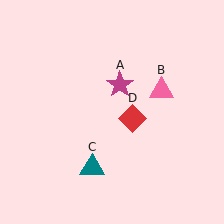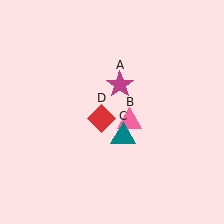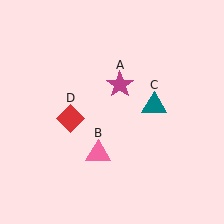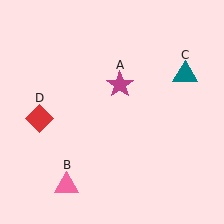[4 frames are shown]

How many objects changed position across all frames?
3 objects changed position: pink triangle (object B), teal triangle (object C), red diamond (object D).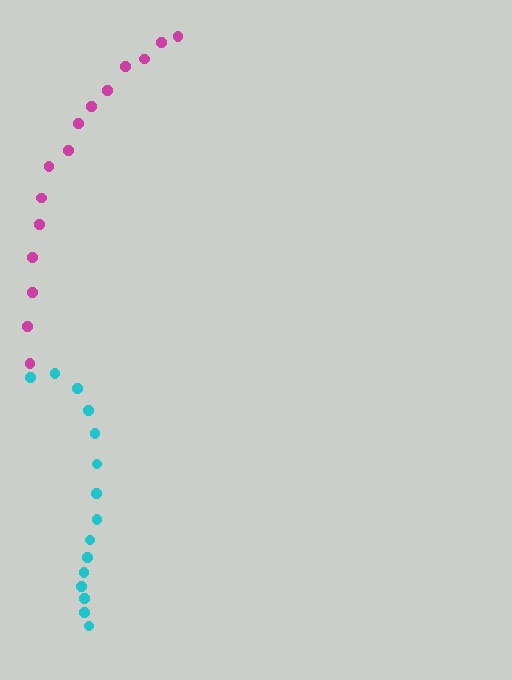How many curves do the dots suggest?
There are 2 distinct paths.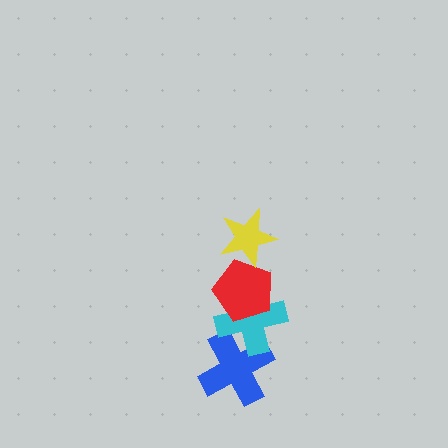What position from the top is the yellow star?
The yellow star is 1st from the top.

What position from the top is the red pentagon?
The red pentagon is 2nd from the top.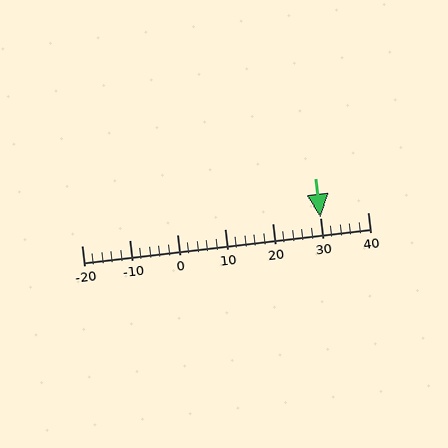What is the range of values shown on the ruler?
The ruler shows values from -20 to 40.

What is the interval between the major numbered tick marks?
The major tick marks are spaced 10 units apart.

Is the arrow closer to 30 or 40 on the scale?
The arrow is closer to 30.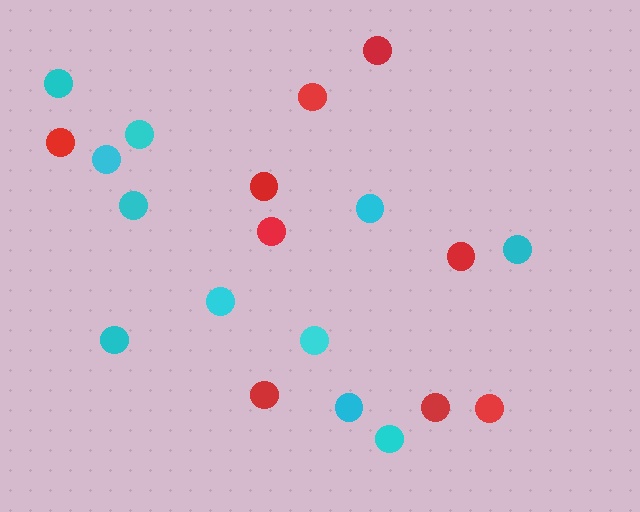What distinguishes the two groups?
There are 2 groups: one group of cyan circles (11) and one group of red circles (9).